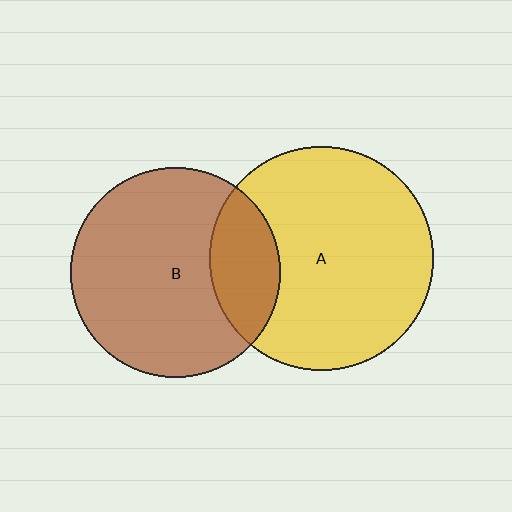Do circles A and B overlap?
Yes.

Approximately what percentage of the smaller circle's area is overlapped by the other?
Approximately 25%.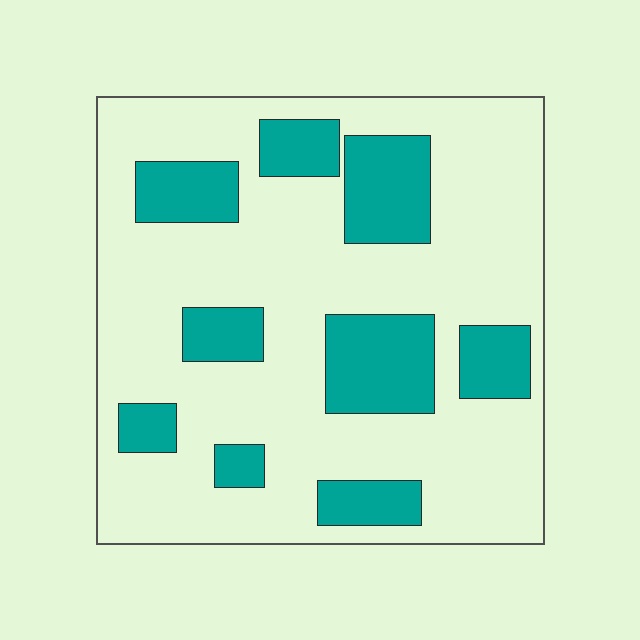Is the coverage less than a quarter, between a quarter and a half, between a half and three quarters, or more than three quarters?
Between a quarter and a half.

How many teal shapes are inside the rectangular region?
9.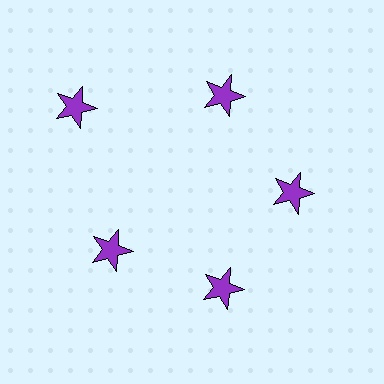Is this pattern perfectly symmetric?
No. The 5 purple stars are arranged in a ring, but one element near the 10 o'clock position is pushed outward from the center, breaking the 5-fold rotational symmetry.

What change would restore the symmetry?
The symmetry would be restored by moving it inward, back onto the ring so that all 5 stars sit at equal angles and equal distance from the center.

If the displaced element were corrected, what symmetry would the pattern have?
It would have 5-fold rotational symmetry — the pattern would map onto itself every 72 degrees.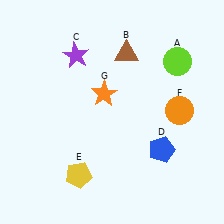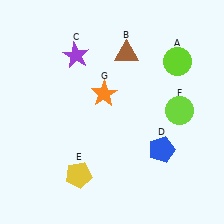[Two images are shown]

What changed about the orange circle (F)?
In Image 1, F is orange. In Image 2, it changed to lime.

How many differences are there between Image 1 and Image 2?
There is 1 difference between the two images.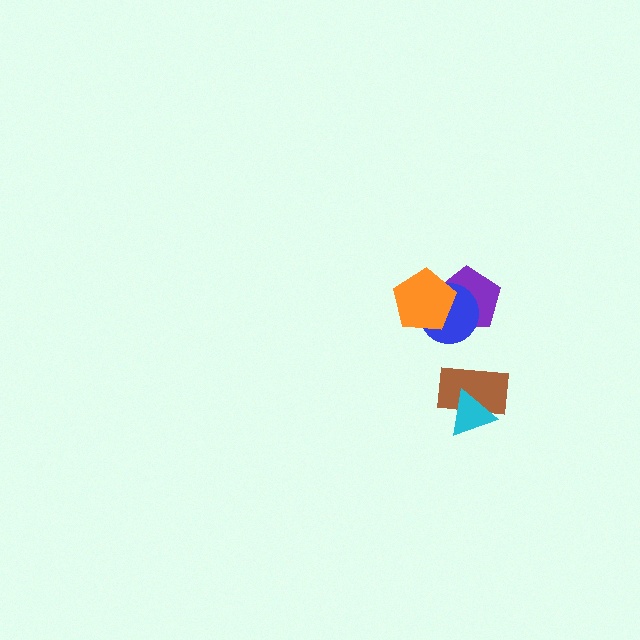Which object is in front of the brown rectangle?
The cyan triangle is in front of the brown rectangle.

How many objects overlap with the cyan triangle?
1 object overlaps with the cyan triangle.